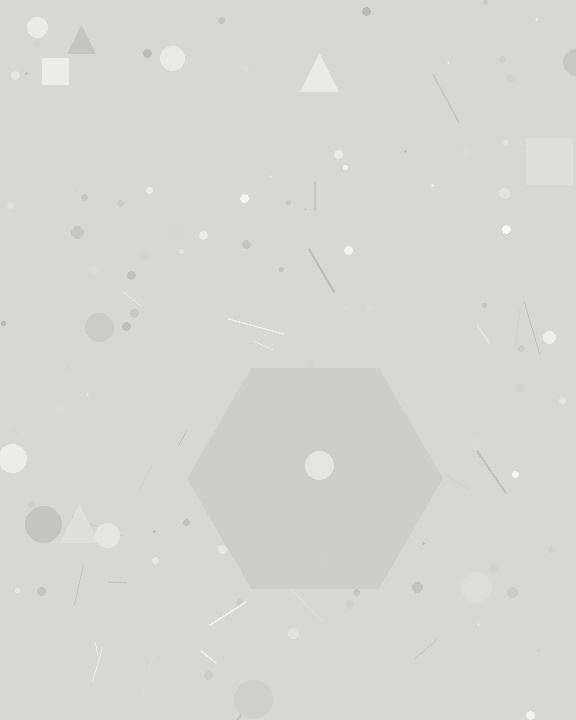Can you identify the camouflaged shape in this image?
The camouflaged shape is a hexagon.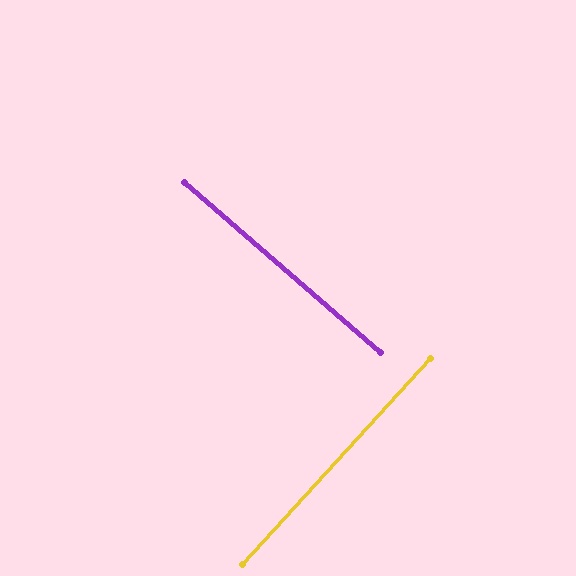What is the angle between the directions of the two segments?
Approximately 88 degrees.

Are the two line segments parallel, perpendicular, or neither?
Perpendicular — they meet at approximately 88°.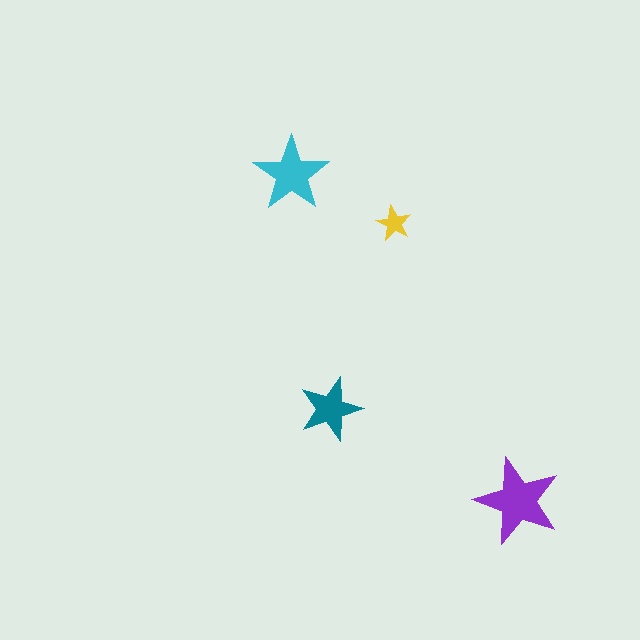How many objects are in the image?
There are 4 objects in the image.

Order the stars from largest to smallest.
the purple one, the cyan one, the teal one, the yellow one.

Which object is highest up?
The cyan star is topmost.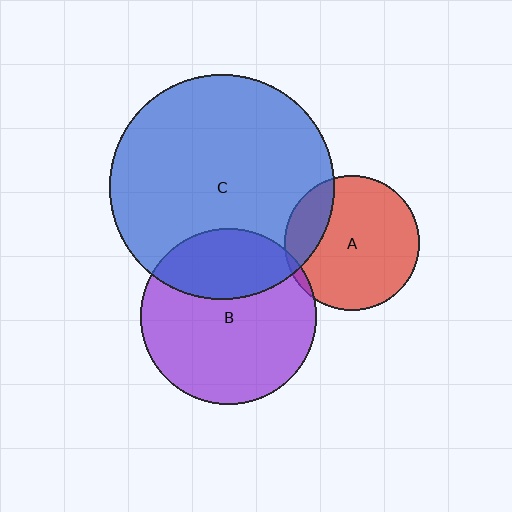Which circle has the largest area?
Circle C (blue).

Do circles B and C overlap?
Yes.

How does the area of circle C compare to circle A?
Approximately 2.8 times.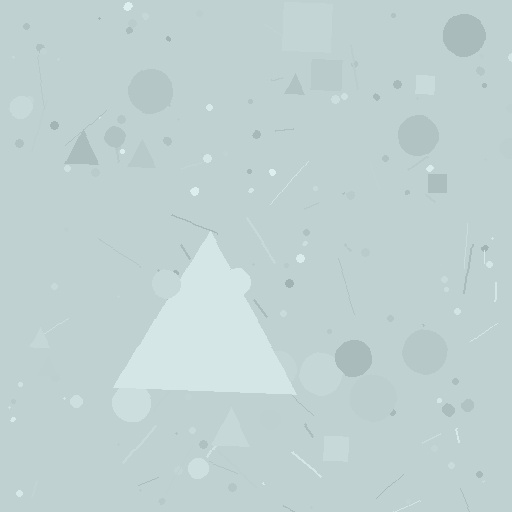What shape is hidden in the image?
A triangle is hidden in the image.